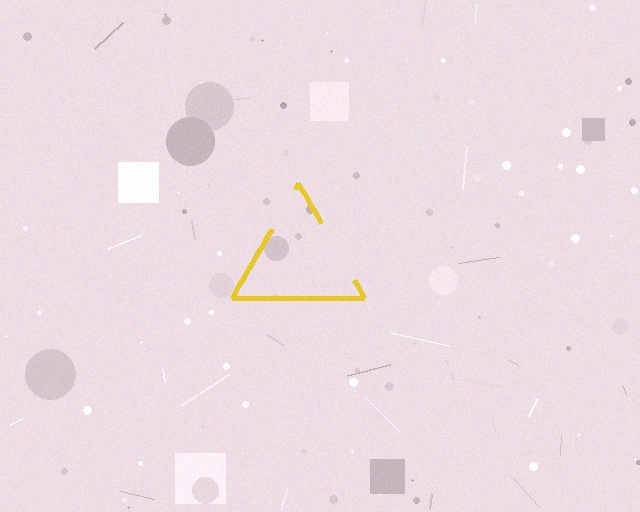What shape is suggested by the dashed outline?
The dashed outline suggests a triangle.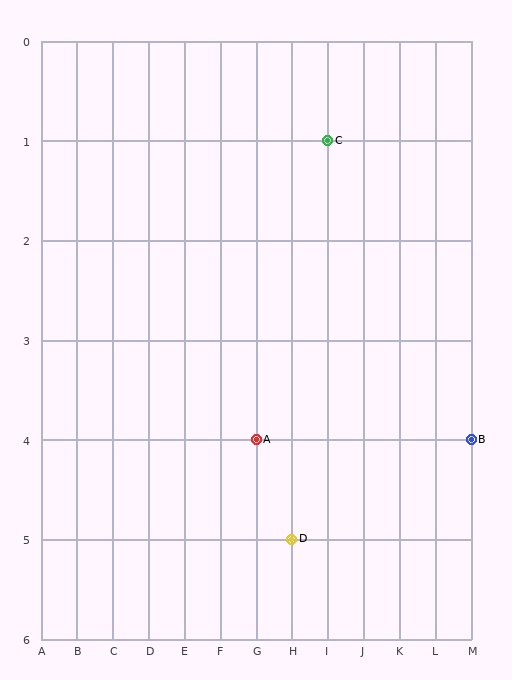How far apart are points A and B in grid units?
Points A and B are 6 columns apart.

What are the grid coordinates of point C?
Point C is at grid coordinates (I, 1).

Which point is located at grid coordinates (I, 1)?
Point C is at (I, 1).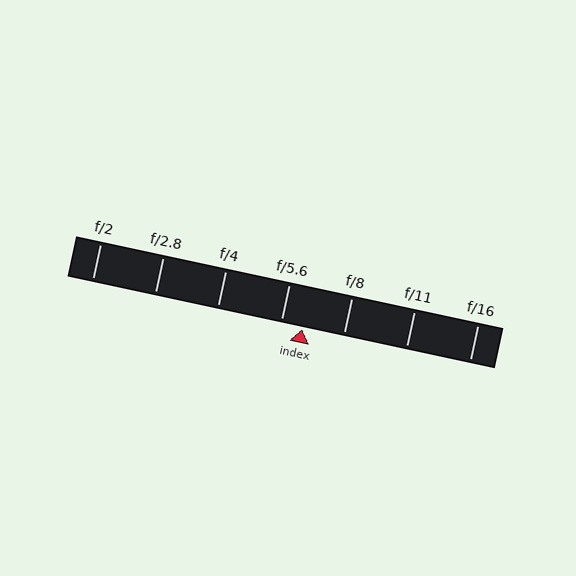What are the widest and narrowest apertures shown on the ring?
The widest aperture shown is f/2 and the narrowest is f/16.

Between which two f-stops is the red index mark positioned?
The index mark is between f/5.6 and f/8.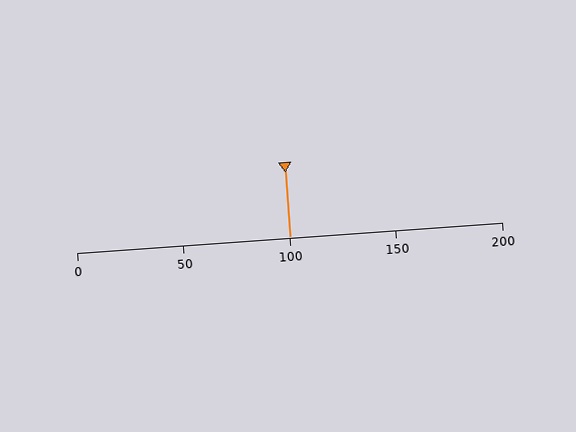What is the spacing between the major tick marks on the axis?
The major ticks are spaced 50 apart.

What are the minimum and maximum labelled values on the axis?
The axis runs from 0 to 200.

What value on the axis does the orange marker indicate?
The marker indicates approximately 100.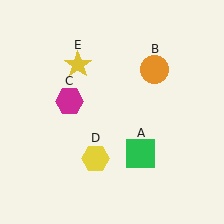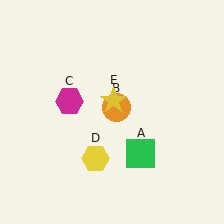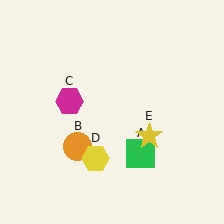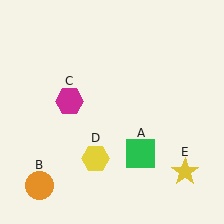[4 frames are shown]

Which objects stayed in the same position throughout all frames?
Green square (object A) and magenta hexagon (object C) and yellow hexagon (object D) remained stationary.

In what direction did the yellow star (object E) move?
The yellow star (object E) moved down and to the right.